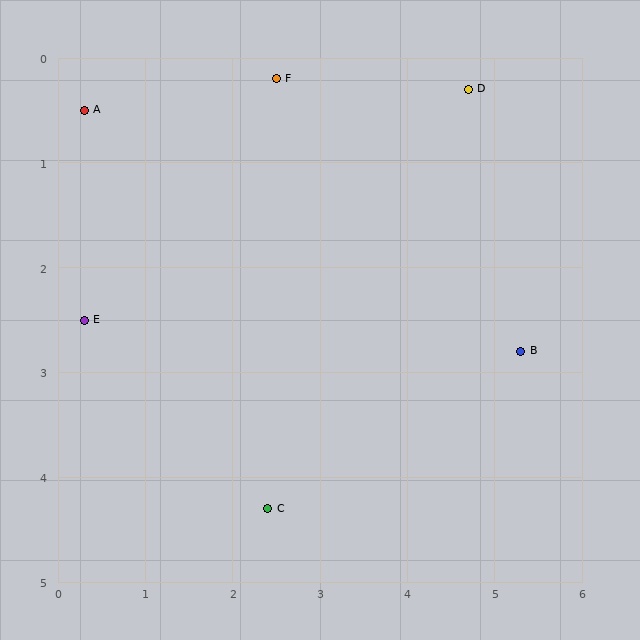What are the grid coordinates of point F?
Point F is at approximately (2.5, 0.2).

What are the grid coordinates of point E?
Point E is at approximately (0.3, 2.5).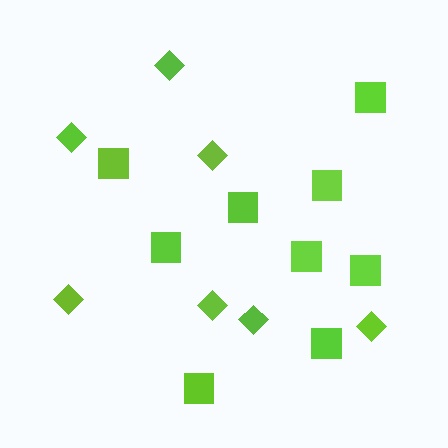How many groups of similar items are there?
There are 2 groups: one group of squares (9) and one group of diamonds (7).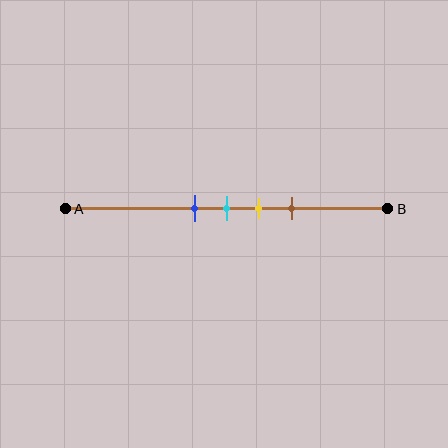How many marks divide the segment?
There are 4 marks dividing the segment.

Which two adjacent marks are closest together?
The blue and cyan marks are the closest adjacent pair.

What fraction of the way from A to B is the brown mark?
The brown mark is approximately 70% (0.7) of the way from A to B.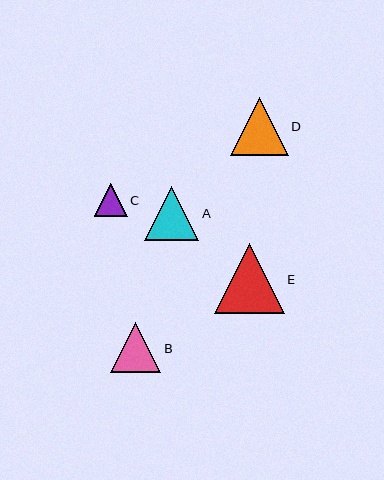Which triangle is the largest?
Triangle E is the largest with a size of approximately 70 pixels.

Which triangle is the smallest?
Triangle C is the smallest with a size of approximately 33 pixels.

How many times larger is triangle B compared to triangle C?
Triangle B is approximately 1.5 times the size of triangle C.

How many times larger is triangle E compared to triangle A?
Triangle E is approximately 1.3 times the size of triangle A.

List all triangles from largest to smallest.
From largest to smallest: E, D, A, B, C.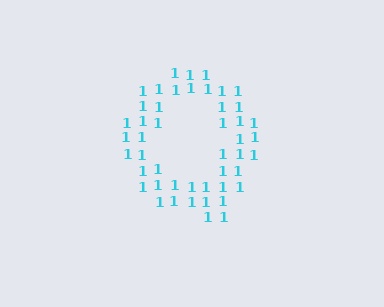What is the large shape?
The large shape is the letter Q.